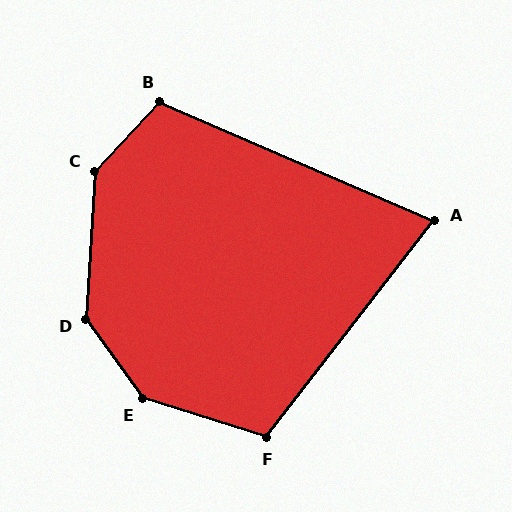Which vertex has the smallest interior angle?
A, at approximately 76 degrees.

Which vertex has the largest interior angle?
E, at approximately 143 degrees.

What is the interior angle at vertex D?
Approximately 141 degrees (obtuse).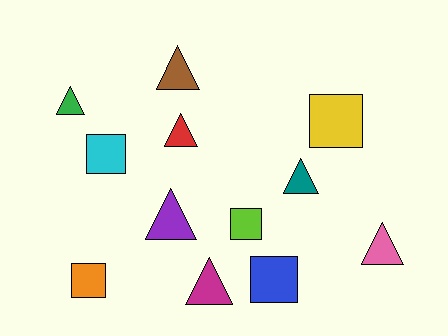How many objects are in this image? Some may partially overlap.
There are 12 objects.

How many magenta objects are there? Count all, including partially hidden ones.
There is 1 magenta object.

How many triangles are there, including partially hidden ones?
There are 7 triangles.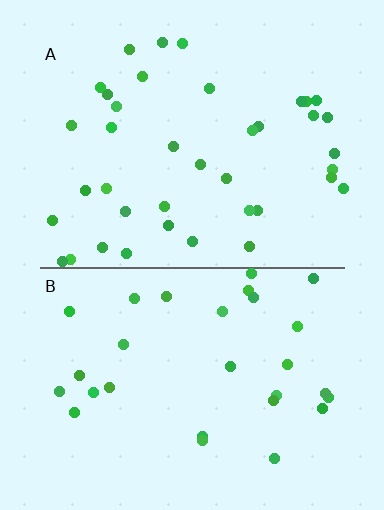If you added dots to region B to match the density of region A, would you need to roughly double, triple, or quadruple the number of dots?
Approximately double.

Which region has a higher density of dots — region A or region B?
A (the top).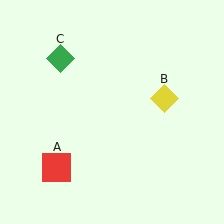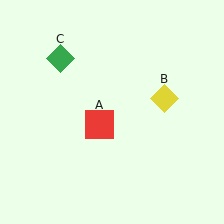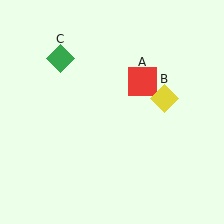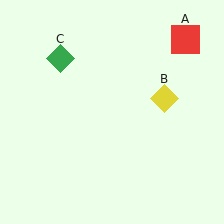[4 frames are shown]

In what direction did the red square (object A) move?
The red square (object A) moved up and to the right.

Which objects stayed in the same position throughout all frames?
Yellow diamond (object B) and green diamond (object C) remained stationary.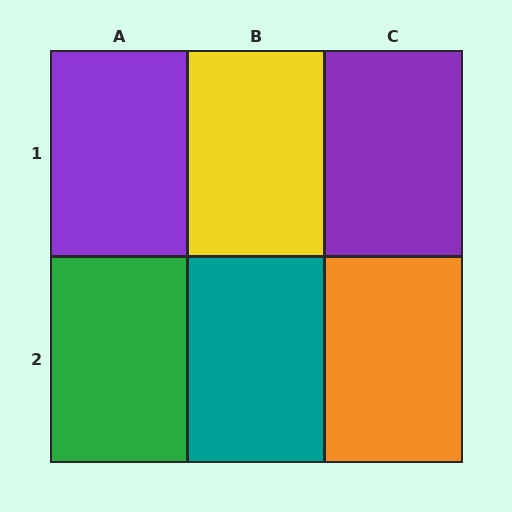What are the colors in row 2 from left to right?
Green, teal, orange.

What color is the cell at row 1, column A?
Purple.